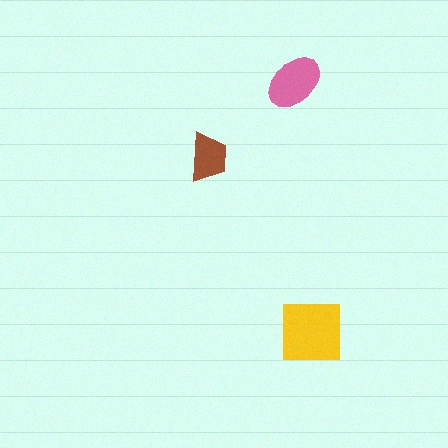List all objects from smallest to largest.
The brown trapezoid, the pink ellipse, the yellow square.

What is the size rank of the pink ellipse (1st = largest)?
2nd.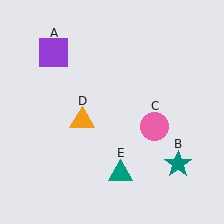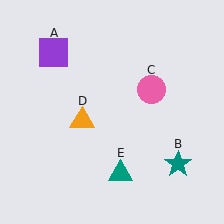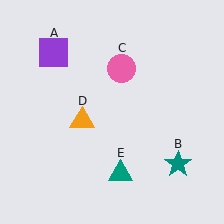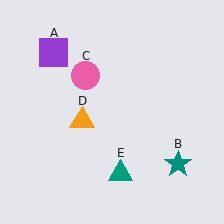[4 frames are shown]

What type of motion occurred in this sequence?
The pink circle (object C) rotated counterclockwise around the center of the scene.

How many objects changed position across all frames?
1 object changed position: pink circle (object C).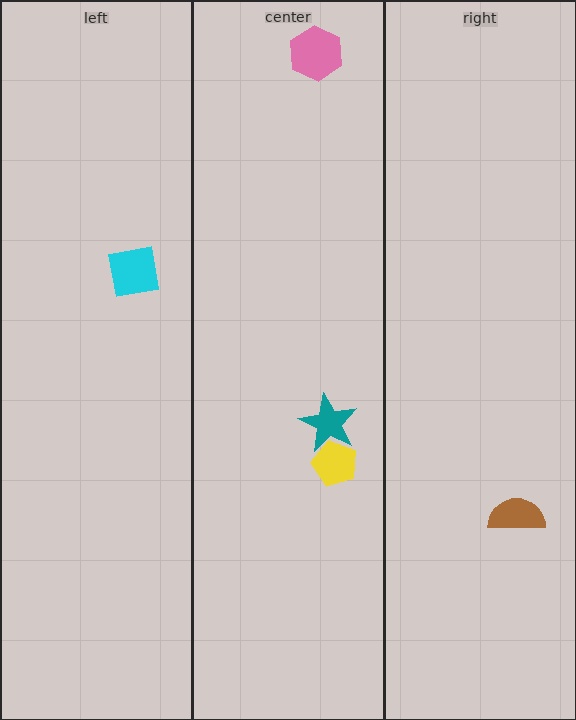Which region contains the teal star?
The center region.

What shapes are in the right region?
The brown semicircle.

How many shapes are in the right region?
1.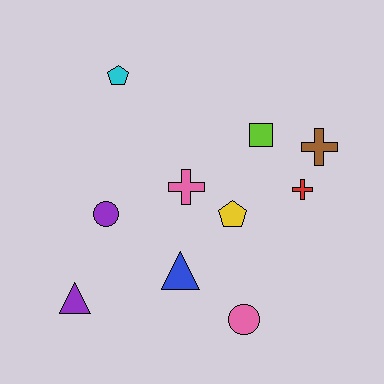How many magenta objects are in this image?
There are no magenta objects.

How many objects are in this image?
There are 10 objects.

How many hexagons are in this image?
There are no hexagons.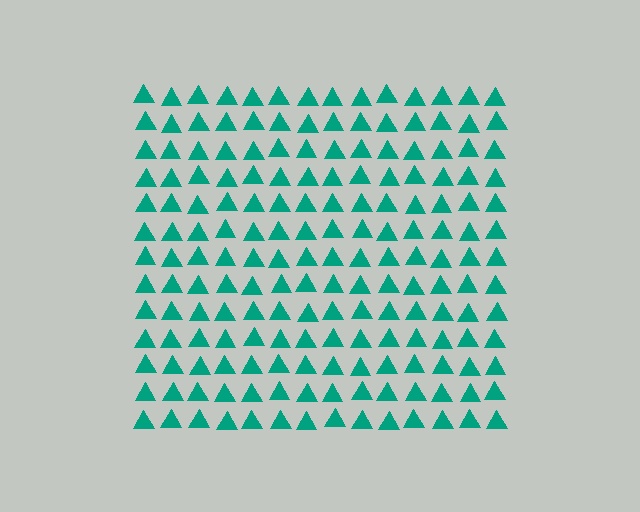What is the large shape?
The large shape is a square.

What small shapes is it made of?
It is made of small triangles.